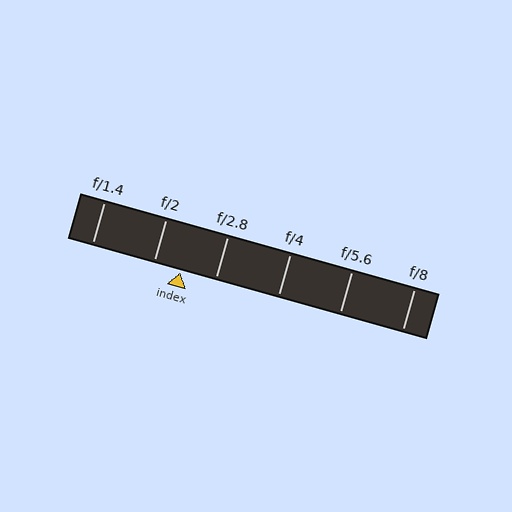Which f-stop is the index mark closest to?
The index mark is closest to f/2.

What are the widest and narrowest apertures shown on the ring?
The widest aperture shown is f/1.4 and the narrowest is f/8.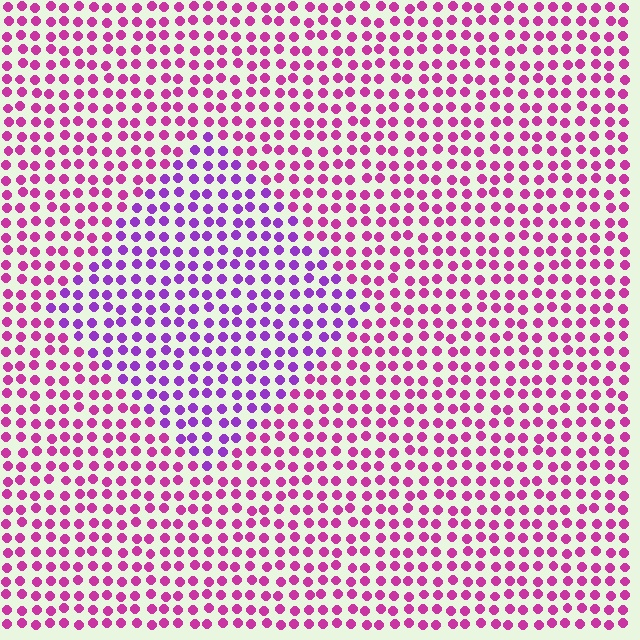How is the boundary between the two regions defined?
The boundary is defined purely by a slight shift in hue (about 36 degrees). Spacing, size, and orientation are identical on both sides.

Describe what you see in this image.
The image is filled with small magenta elements in a uniform arrangement. A diamond-shaped region is visible where the elements are tinted to a slightly different hue, forming a subtle color boundary.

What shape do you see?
I see a diamond.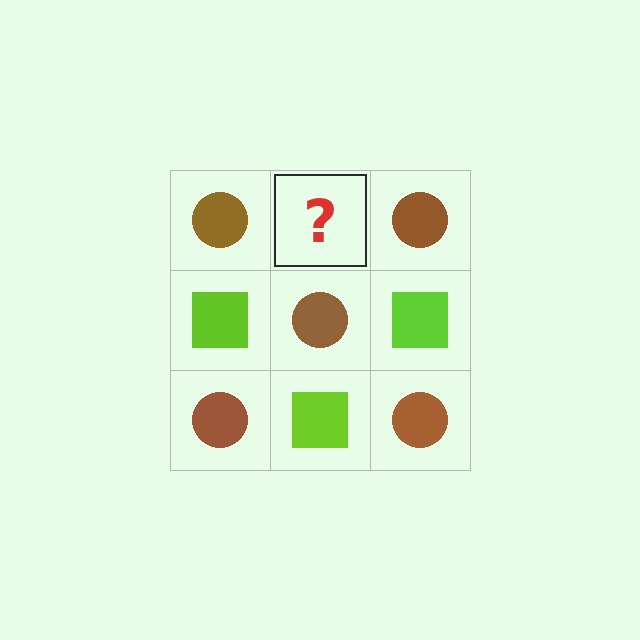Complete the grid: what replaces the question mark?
The question mark should be replaced with a lime square.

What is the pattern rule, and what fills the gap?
The rule is that it alternates brown circle and lime square in a checkerboard pattern. The gap should be filled with a lime square.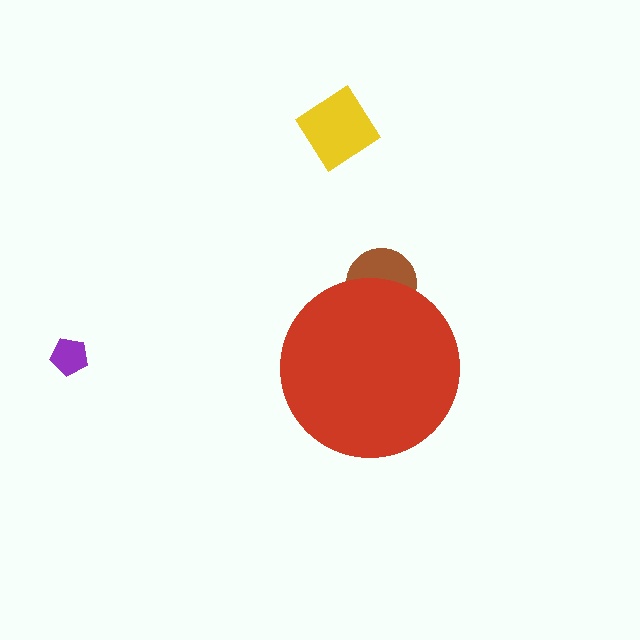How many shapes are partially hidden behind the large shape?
1 shape is partially hidden.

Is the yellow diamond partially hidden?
No, the yellow diamond is fully visible.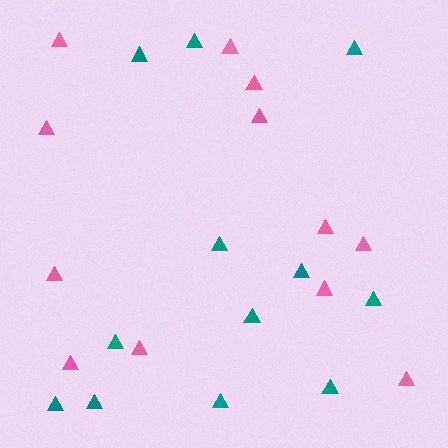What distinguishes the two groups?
There are 2 groups: one group of teal triangles (12) and one group of pink triangles (12).